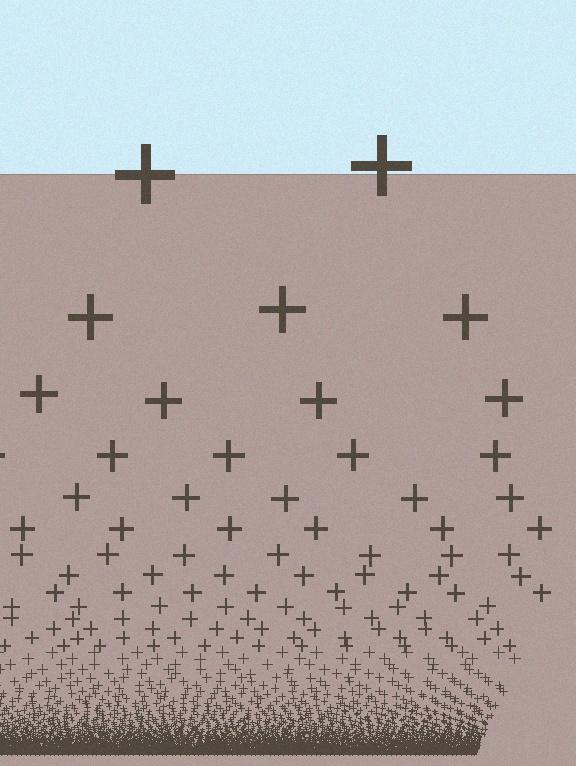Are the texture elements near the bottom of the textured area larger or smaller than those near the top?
Smaller. The gradient is inverted — elements near the bottom are smaller and denser.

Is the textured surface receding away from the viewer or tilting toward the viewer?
The surface appears to tilt toward the viewer. Texture elements get larger and sparser toward the top.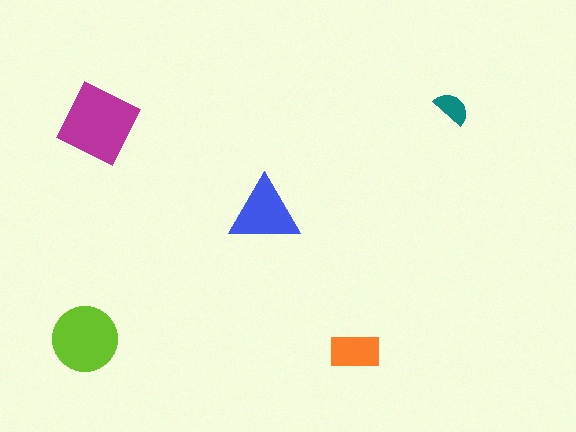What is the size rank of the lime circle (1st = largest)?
2nd.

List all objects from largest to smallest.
The magenta diamond, the lime circle, the blue triangle, the orange rectangle, the teal semicircle.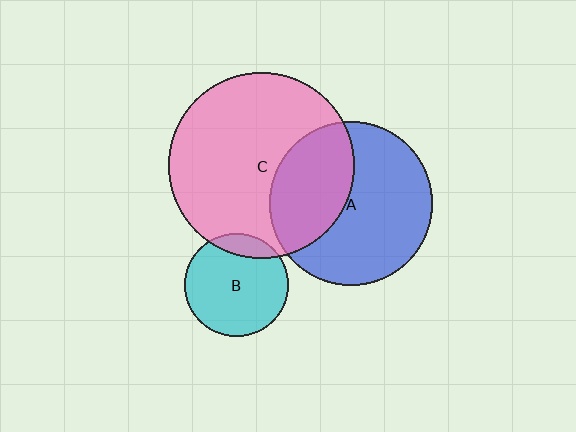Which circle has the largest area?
Circle C (pink).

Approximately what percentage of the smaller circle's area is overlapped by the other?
Approximately 15%.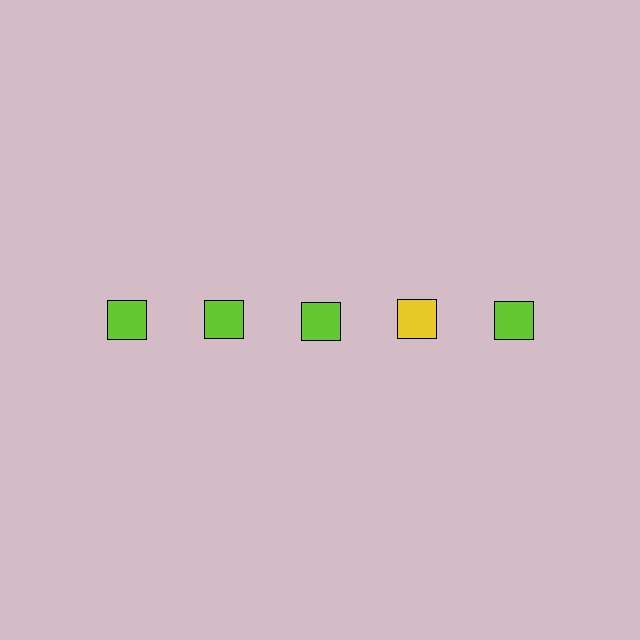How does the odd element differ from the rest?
It has a different color: yellow instead of lime.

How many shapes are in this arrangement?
There are 5 shapes arranged in a grid pattern.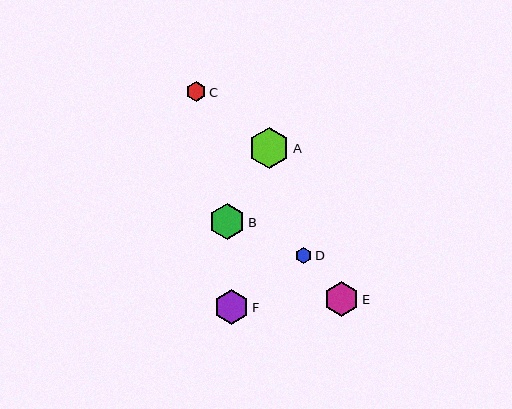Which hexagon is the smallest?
Hexagon D is the smallest with a size of approximately 16 pixels.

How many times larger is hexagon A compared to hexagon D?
Hexagon A is approximately 2.6 times the size of hexagon D.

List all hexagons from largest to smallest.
From largest to smallest: A, B, F, E, C, D.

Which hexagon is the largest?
Hexagon A is the largest with a size of approximately 41 pixels.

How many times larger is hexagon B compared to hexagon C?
Hexagon B is approximately 1.8 times the size of hexagon C.